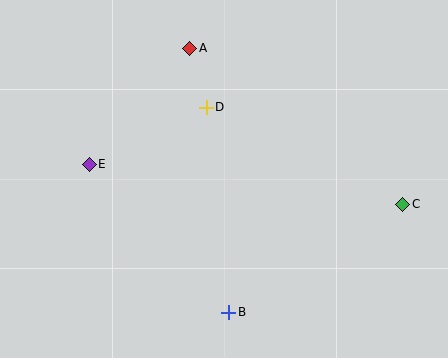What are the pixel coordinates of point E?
Point E is at (89, 164).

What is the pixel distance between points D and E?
The distance between D and E is 130 pixels.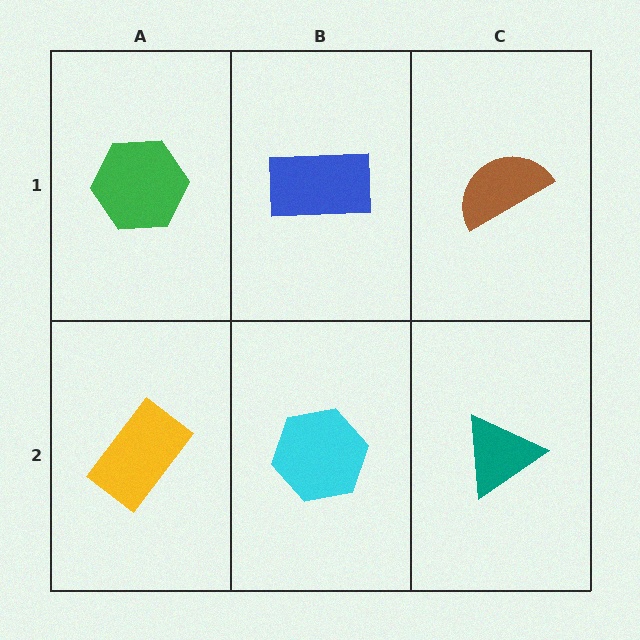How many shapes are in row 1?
3 shapes.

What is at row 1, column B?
A blue rectangle.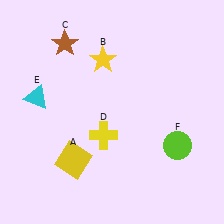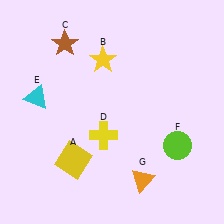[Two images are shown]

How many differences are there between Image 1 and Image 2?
There is 1 difference between the two images.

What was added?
An orange triangle (G) was added in Image 2.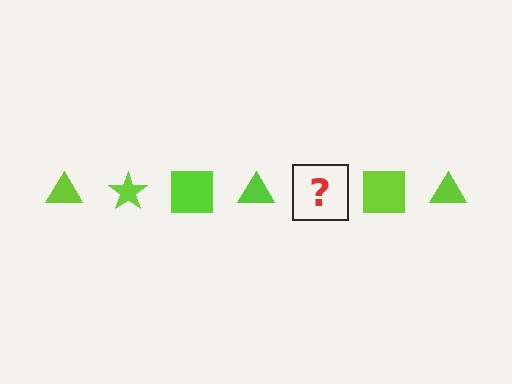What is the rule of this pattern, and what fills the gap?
The rule is that the pattern cycles through triangle, star, square shapes in lime. The gap should be filled with a lime star.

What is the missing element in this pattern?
The missing element is a lime star.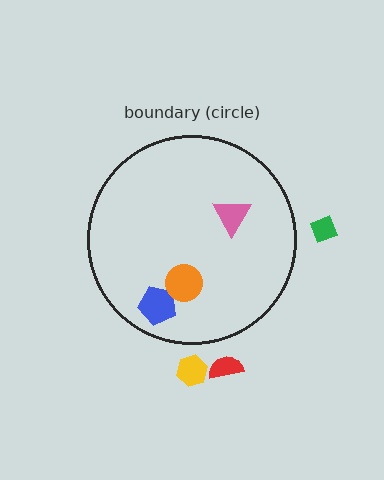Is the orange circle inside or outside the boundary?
Inside.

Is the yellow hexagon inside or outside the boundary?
Outside.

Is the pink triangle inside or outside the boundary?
Inside.